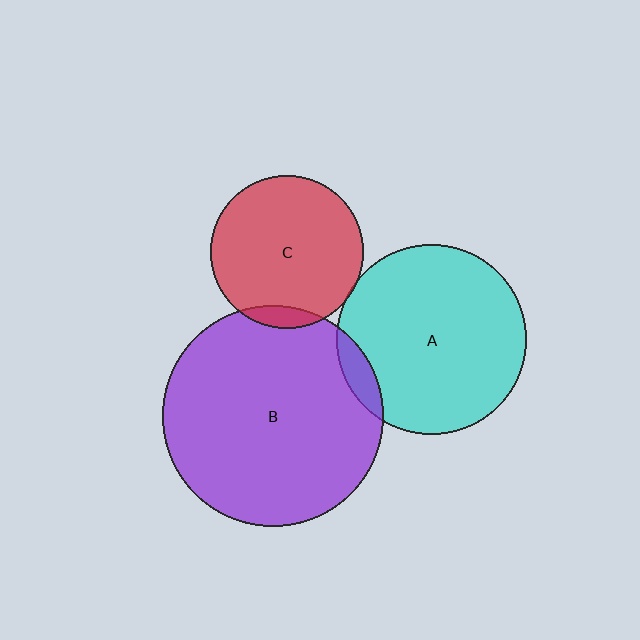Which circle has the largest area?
Circle B (purple).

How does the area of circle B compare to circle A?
Approximately 1.4 times.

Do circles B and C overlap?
Yes.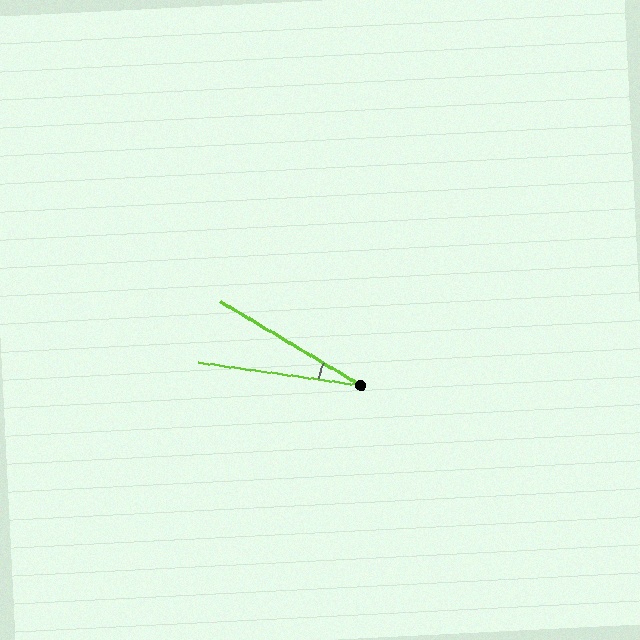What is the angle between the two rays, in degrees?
Approximately 23 degrees.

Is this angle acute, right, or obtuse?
It is acute.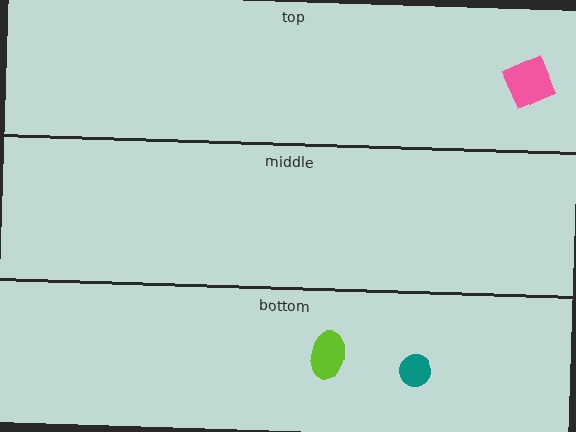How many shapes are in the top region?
1.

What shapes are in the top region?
The pink square.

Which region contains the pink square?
The top region.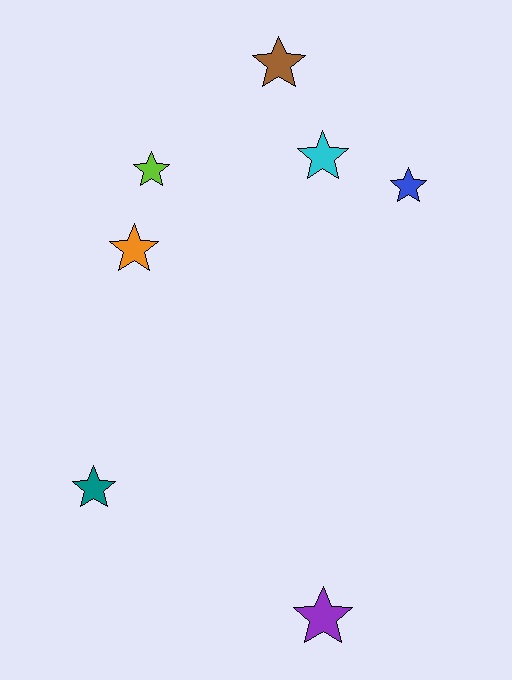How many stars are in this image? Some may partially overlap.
There are 7 stars.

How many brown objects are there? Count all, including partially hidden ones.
There is 1 brown object.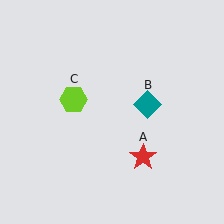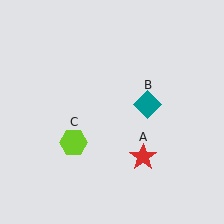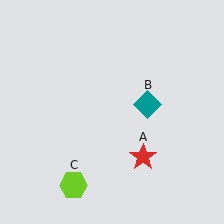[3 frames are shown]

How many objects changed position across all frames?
1 object changed position: lime hexagon (object C).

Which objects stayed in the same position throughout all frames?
Red star (object A) and teal diamond (object B) remained stationary.